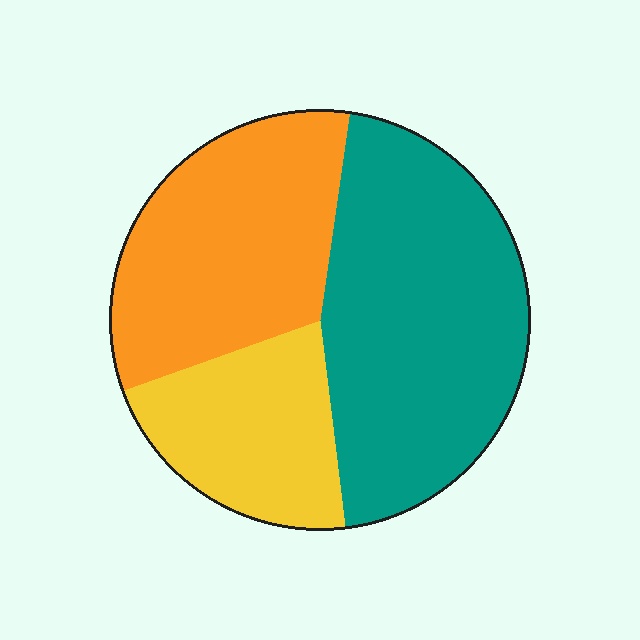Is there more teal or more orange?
Teal.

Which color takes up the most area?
Teal, at roughly 45%.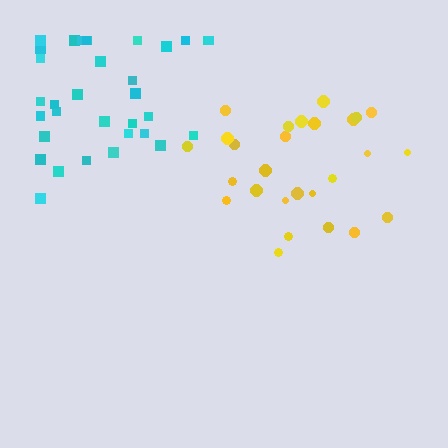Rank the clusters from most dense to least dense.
yellow, cyan.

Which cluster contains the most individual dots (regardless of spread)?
Cyan (34).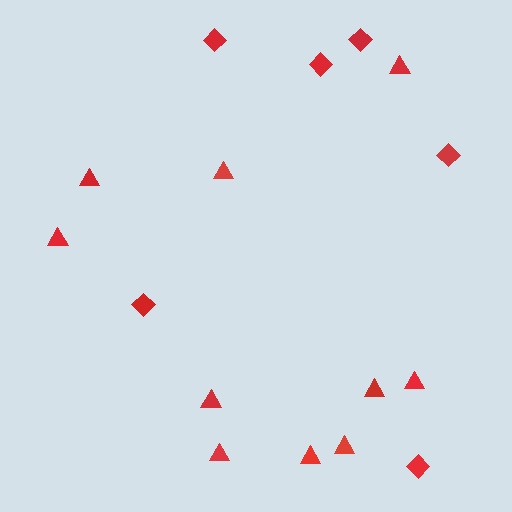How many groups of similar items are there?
There are 2 groups: one group of triangles (10) and one group of diamonds (6).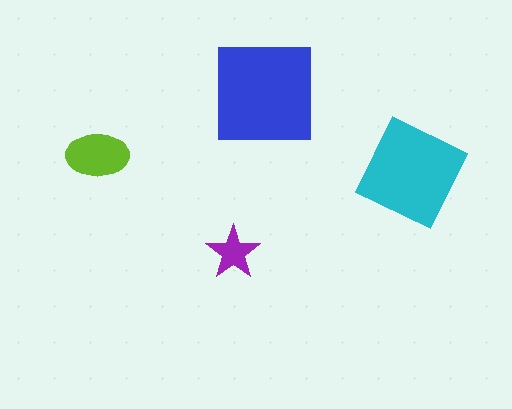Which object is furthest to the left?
The lime ellipse is leftmost.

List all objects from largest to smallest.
The blue square, the cyan diamond, the lime ellipse, the purple star.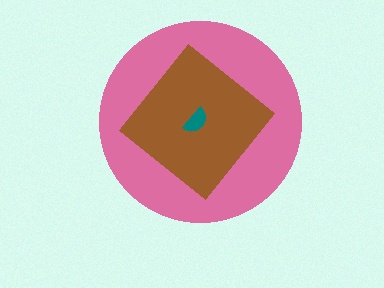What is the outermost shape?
The pink circle.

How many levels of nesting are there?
3.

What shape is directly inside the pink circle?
The brown diamond.